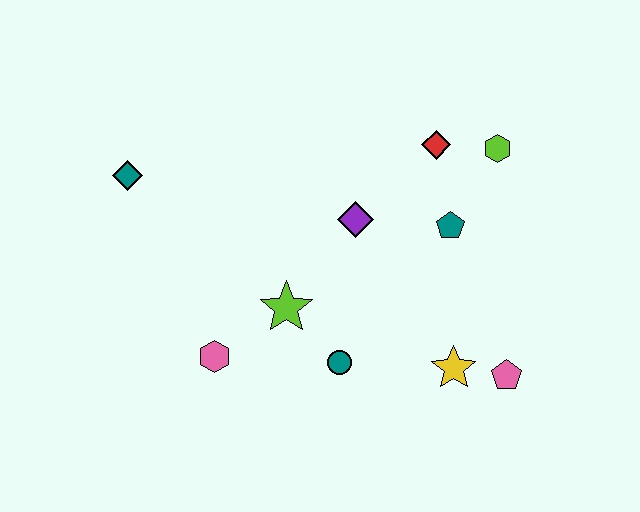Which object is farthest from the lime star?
The lime hexagon is farthest from the lime star.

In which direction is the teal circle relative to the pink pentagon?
The teal circle is to the left of the pink pentagon.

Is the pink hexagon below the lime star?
Yes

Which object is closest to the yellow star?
The pink pentagon is closest to the yellow star.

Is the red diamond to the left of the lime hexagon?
Yes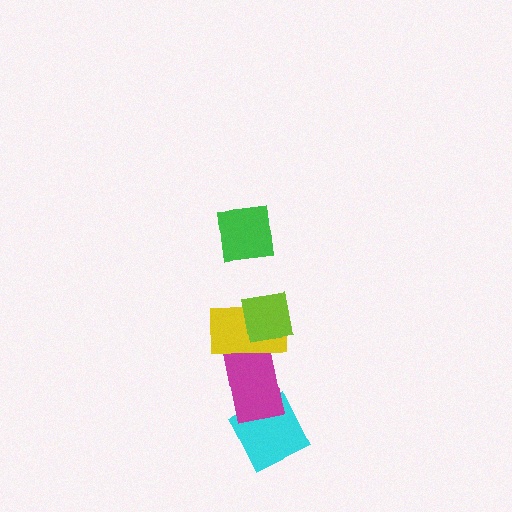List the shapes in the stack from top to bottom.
From top to bottom: the green square, the lime square, the yellow rectangle, the magenta rectangle, the cyan diamond.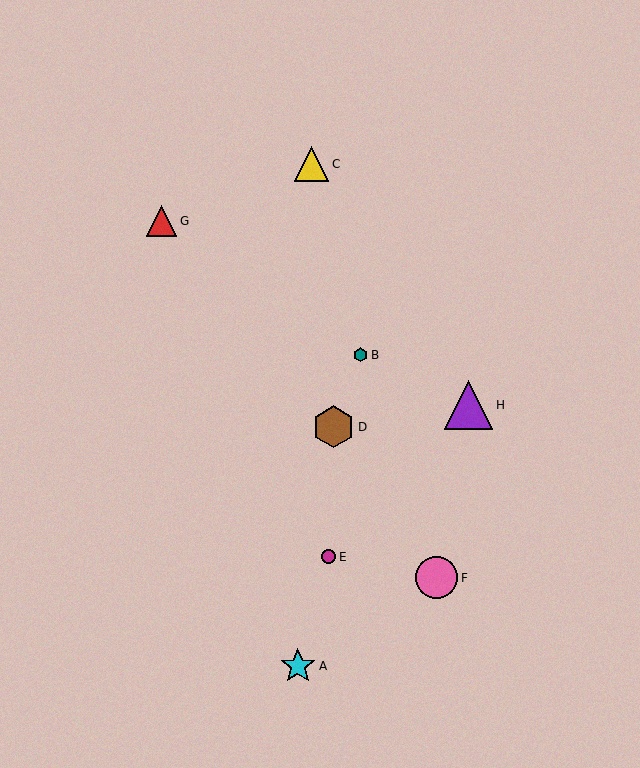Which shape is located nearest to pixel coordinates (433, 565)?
The pink circle (labeled F) at (437, 578) is nearest to that location.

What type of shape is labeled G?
Shape G is a red triangle.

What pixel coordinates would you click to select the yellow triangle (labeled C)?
Click at (311, 164) to select the yellow triangle C.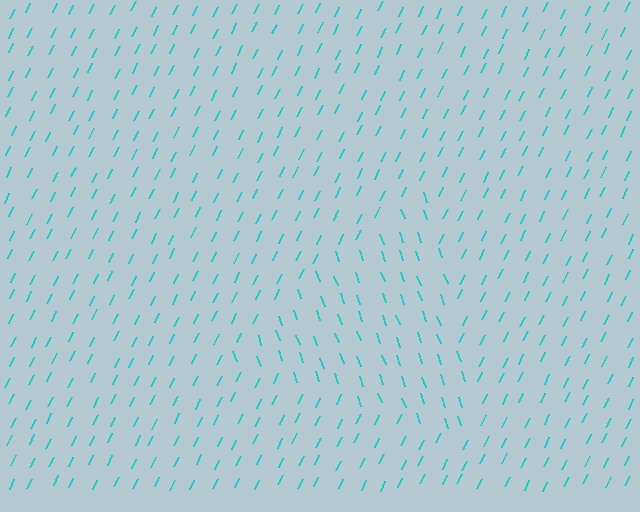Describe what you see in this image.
The image is filled with small cyan line segments. A triangle region in the image has lines oriented differently from the surrounding lines, creating a visible texture boundary.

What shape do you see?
I see a triangle.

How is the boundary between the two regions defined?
The boundary is defined purely by a change in line orientation (approximately 45 degrees difference). All lines are the same color and thickness.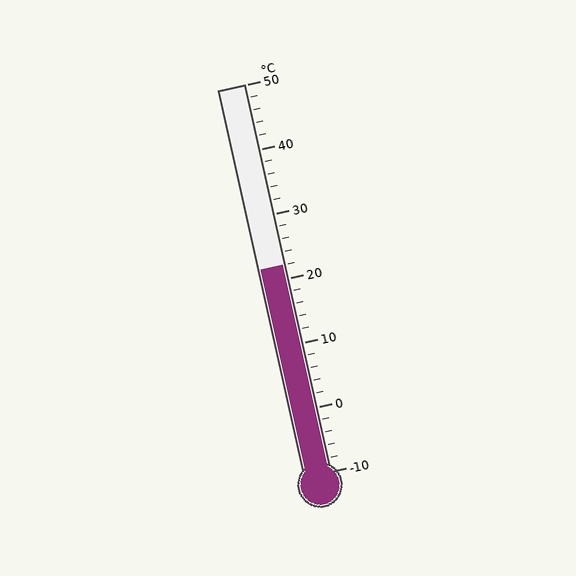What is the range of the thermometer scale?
The thermometer scale ranges from -10°C to 50°C.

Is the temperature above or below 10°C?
The temperature is above 10°C.